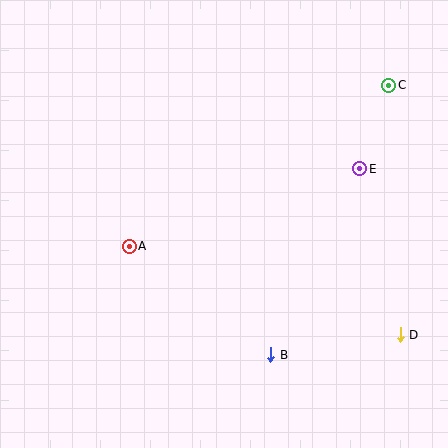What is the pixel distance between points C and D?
The distance between C and D is 250 pixels.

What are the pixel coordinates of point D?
Point D is at (400, 335).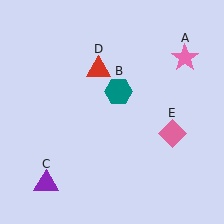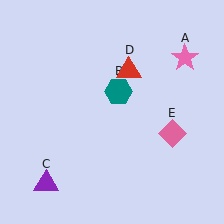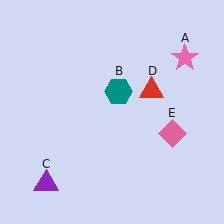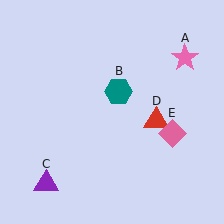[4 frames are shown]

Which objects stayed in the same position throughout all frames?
Pink star (object A) and teal hexagon (object B) and purple triangle (object C) and pink diamond (object E) remained stationary.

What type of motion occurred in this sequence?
The red triangle (object D) rotated clockwise around the center of the scene.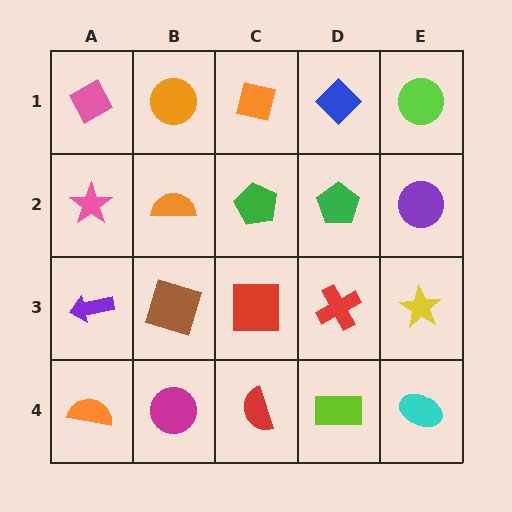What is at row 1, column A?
A pink diamond.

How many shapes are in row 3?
5 shapes.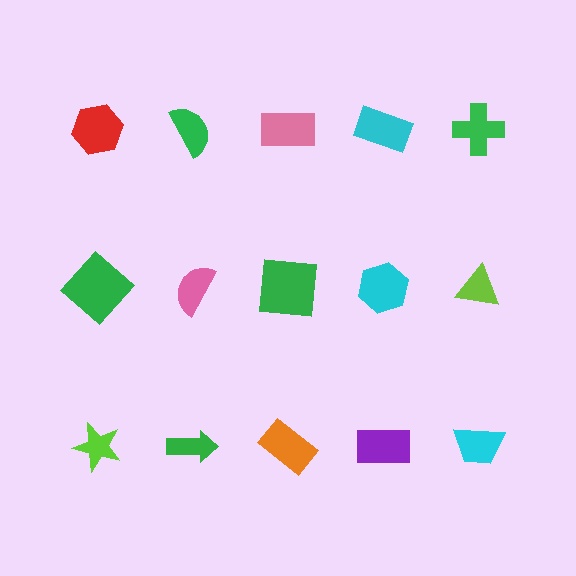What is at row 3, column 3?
An orange rectangle.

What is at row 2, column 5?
A lime triangle.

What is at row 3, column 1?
A lime star.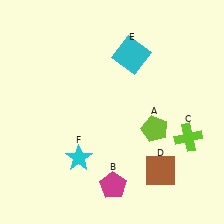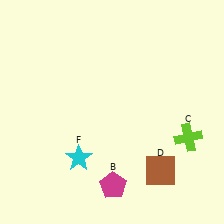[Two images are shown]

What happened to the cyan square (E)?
The cyan square (E) was removed in Image 2. It was in the top-right area of Image 1.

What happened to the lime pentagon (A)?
The lime pentagon (A) was removed in Image 2. It was in the bottom-right area of Image 1.